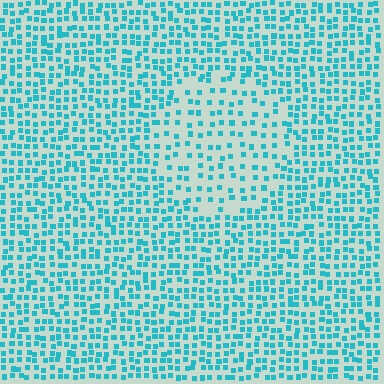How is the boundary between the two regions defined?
The boundary is defined by a change in element density (approximately 1.8x ratio). All elements are the same color, size, and shape.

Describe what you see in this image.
The image contains small cyan elements arranged at two different densities. A circle-shaped region is visible where the elements are less densely packed than the surrounding area.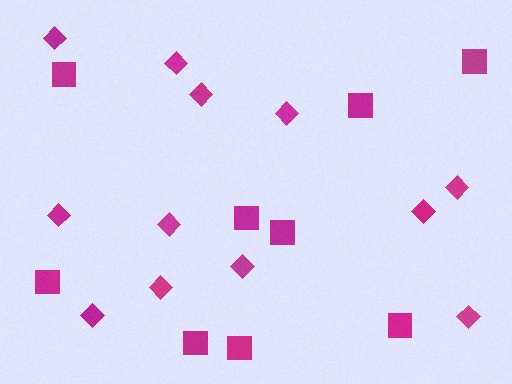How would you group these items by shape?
There are 2 groups: one group of diamonds (12) and one group of squares (9).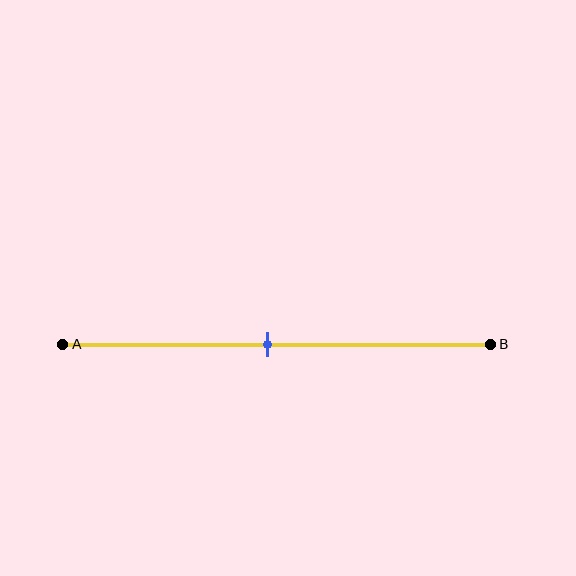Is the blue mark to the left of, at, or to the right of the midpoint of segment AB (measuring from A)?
The blue mark is approximately at the midpoint of segment AB.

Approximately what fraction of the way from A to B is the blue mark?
The blue mark is approximately 50% of the way from A to B.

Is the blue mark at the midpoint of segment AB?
Yes, the mark is approximately at the midpoint.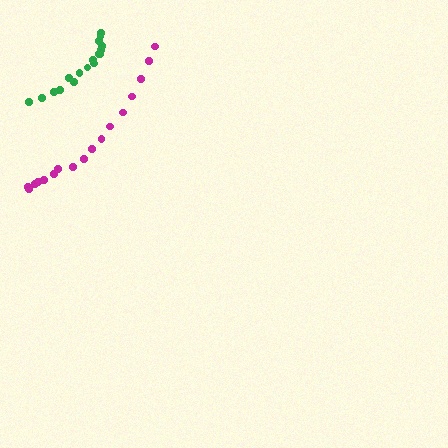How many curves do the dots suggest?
There are 2 distinct paths.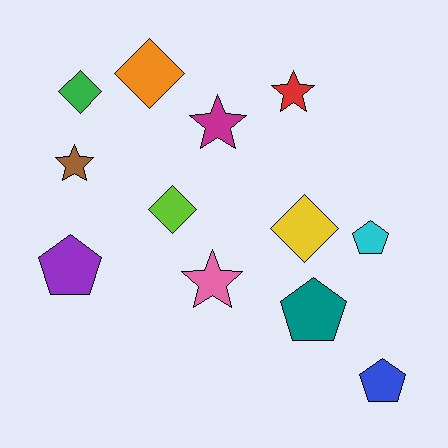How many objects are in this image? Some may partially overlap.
There are 12 objects.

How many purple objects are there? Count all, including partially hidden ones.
There is 1 purple object.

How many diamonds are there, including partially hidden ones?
There are 4 diamonds.